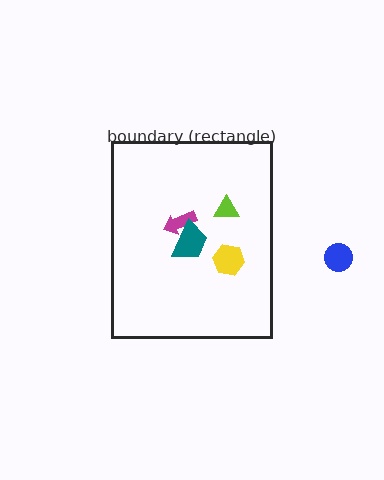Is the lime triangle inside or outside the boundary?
Inside.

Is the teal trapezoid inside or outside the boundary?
Inside.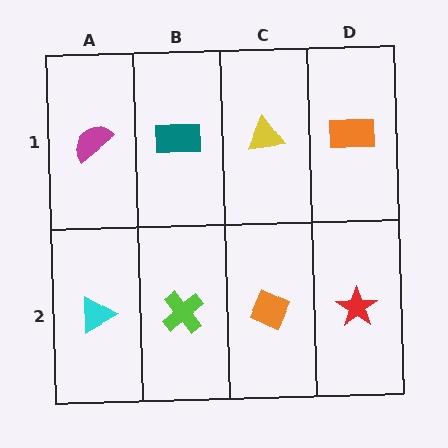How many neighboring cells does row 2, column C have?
3.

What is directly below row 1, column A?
A cyan triangle.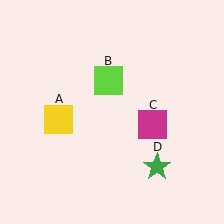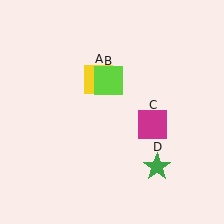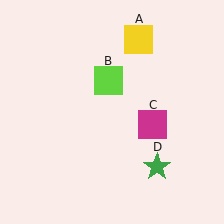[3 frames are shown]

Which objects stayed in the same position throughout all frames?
Lime square (object B) and magenta square (object C) and green star (object D) remained stationary.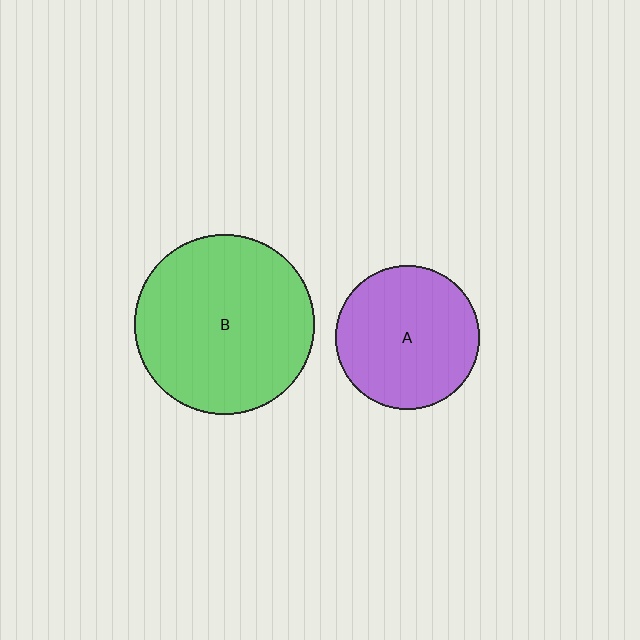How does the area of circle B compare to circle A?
Approximately 1.6 times.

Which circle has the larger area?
Circle B (green).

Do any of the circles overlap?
No, none of the circles overlap.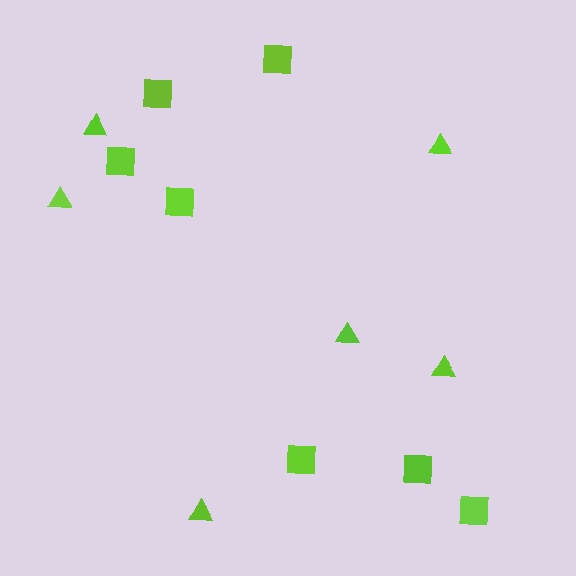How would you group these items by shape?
There are 2 groups: one group of triangles (6) and one group of squares (7).